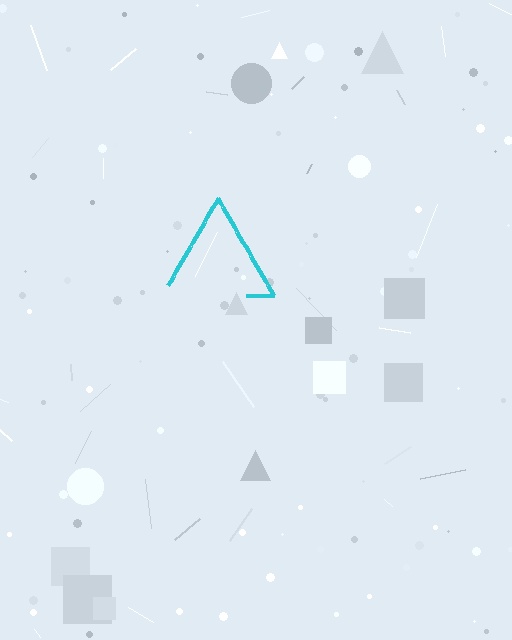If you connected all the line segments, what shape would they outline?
They would outline a triangle.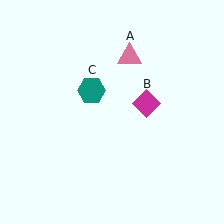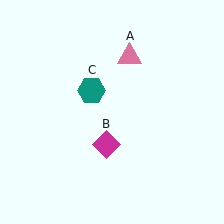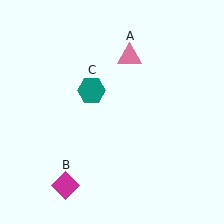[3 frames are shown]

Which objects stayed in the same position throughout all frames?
Pink triangle (object A) and teal hexagon (object C) remained stationary.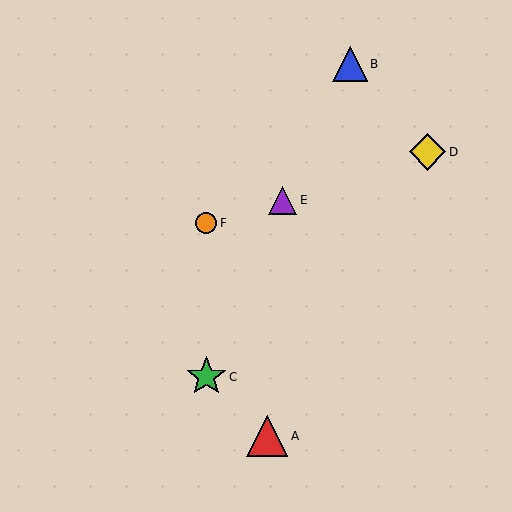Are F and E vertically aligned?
No, F is at x≈206 and E is at x≈283.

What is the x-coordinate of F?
Object F is at x≈206.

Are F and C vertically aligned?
Yes, both are at x≈206.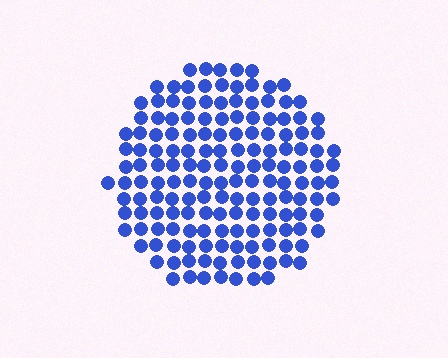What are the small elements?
The small elements are circles.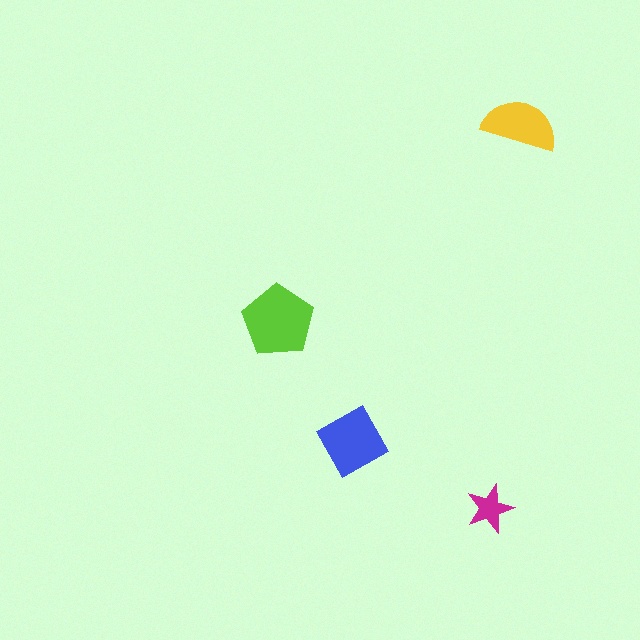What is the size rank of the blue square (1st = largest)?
2nd.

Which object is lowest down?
The magenta star is bottommost.